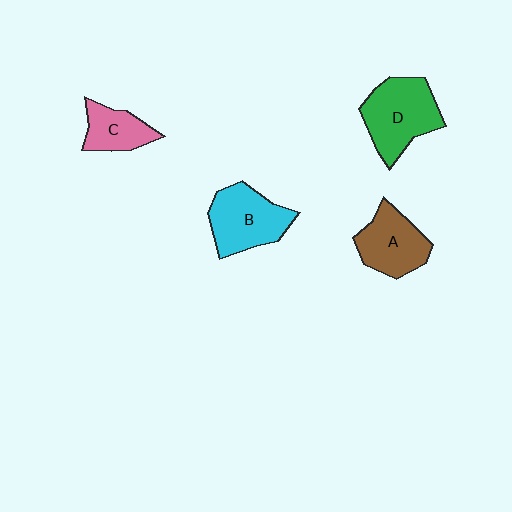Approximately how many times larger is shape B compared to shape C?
Approximately 1.6 times.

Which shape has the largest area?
Shape D (green).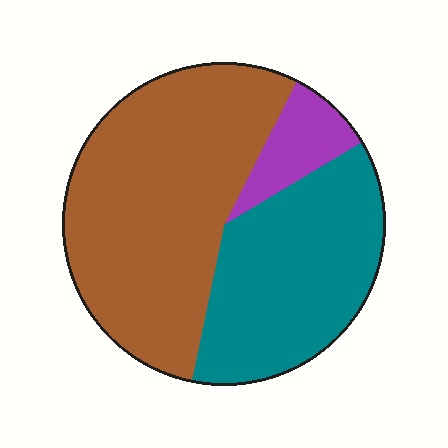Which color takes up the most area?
Brown, at roughly 55%.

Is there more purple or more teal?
Teal.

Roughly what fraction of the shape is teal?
Teal covers 37% of the shape.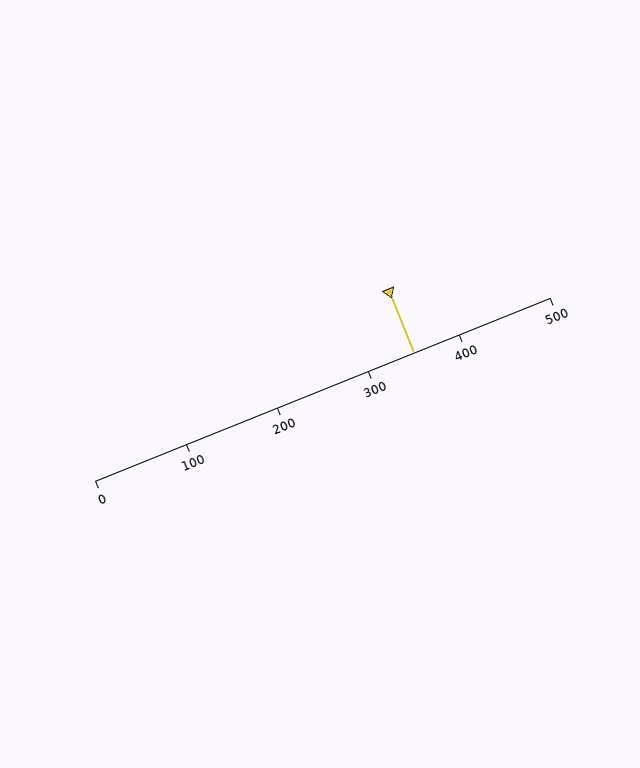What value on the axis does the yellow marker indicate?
The marker indicates approximately 350.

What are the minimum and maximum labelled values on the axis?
The axis runs from 0 to 500.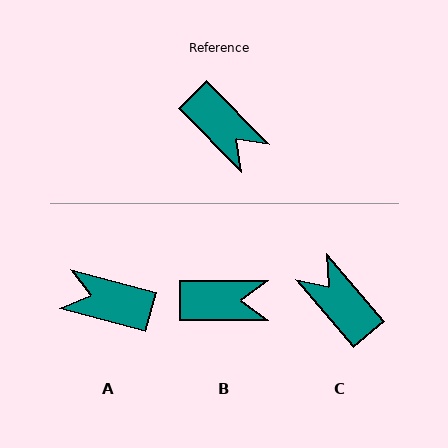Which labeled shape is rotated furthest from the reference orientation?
C, about 175 degrees away.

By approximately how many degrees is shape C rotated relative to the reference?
Approximately 175 degrees counter-clockwise.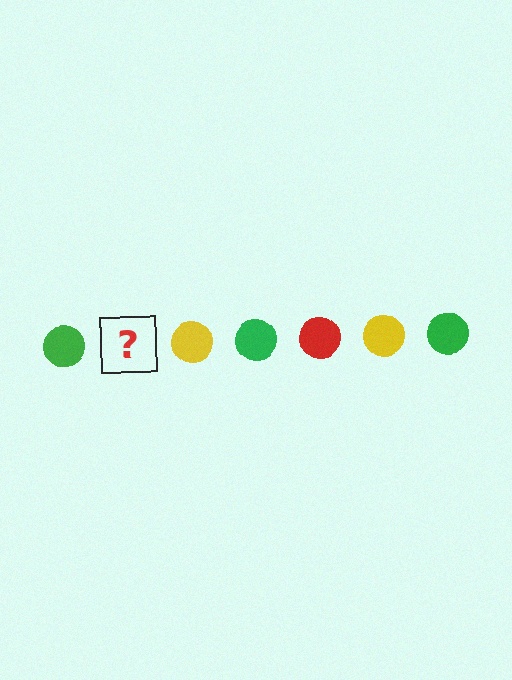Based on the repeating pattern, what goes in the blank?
The blank should be a red circle.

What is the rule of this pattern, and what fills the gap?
The rule is that the pattern cycles through green, red, yellow circles. The gap should be filled with a red circle.